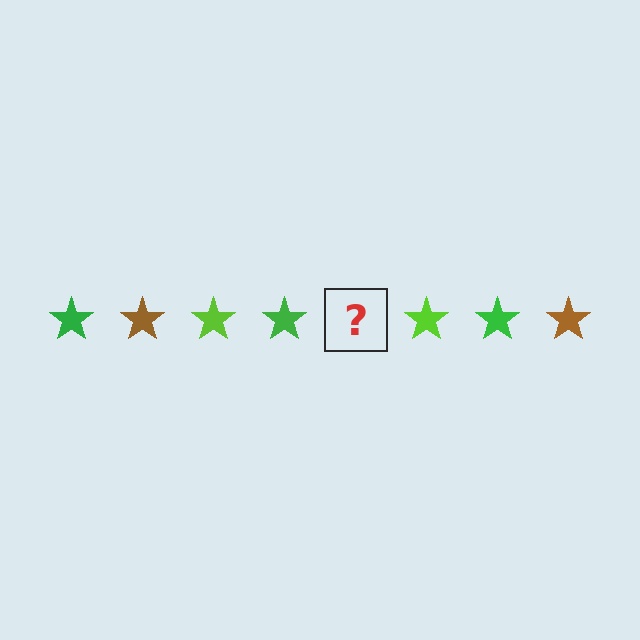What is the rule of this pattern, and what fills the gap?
The rule is that the pattern cycles through green, brown, lime stars. The gap should be filled with a brown star.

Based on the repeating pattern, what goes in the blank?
The blank should be a brown star.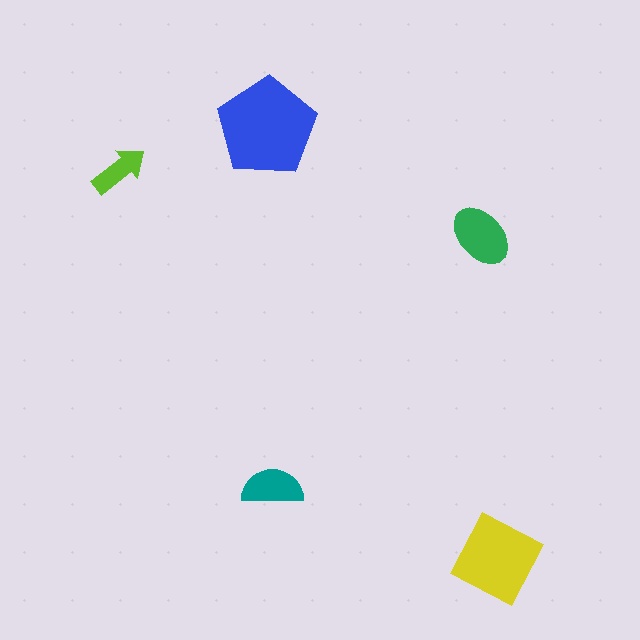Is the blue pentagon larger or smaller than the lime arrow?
Larger.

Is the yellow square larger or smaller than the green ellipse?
Larger.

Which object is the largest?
The blue pentagon.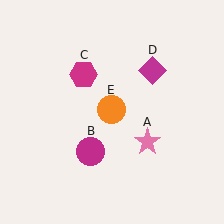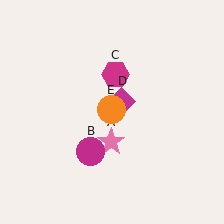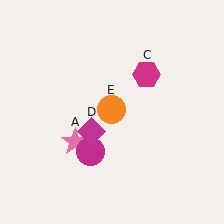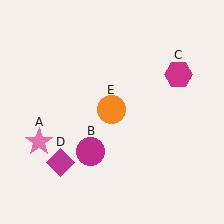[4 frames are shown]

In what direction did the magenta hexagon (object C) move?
The magenta hexagon (object C) moved right.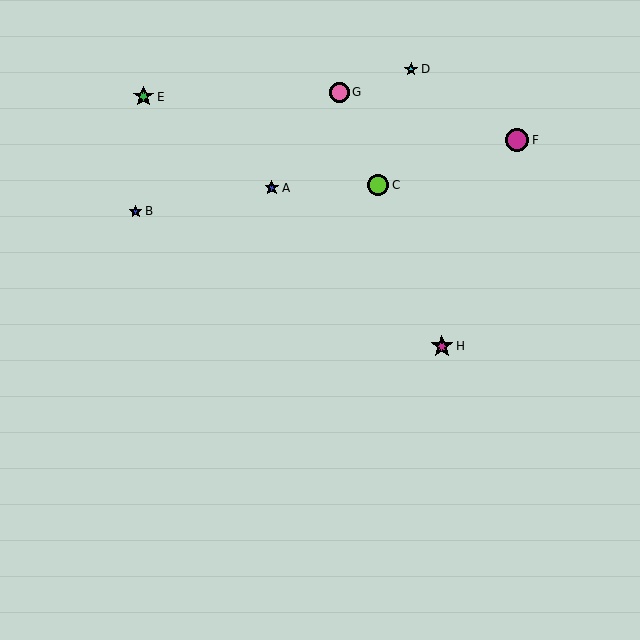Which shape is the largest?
The magenta circle (labeled F) is the largest.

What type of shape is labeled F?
Shape F is a magenta circle.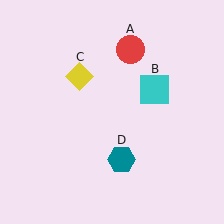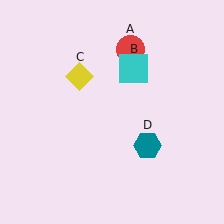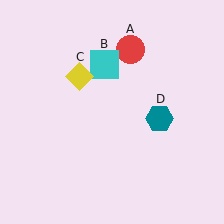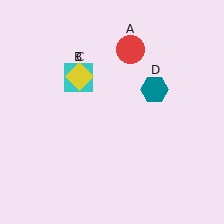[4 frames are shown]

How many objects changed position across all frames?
2 objects changed position: cyan square (object B), teal hexagon (object D).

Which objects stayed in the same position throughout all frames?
Red circle (object A) and yellow diamond (object C) remained stationary.